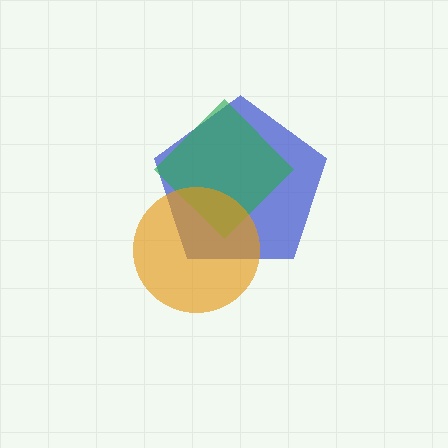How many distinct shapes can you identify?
There are 3 distinct shapes: a blue pentagon, a green diamond, an orange circle.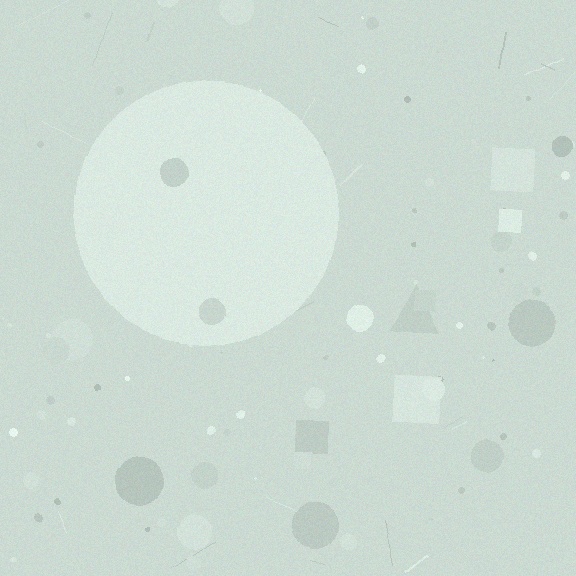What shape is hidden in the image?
A circle is hidden in the image.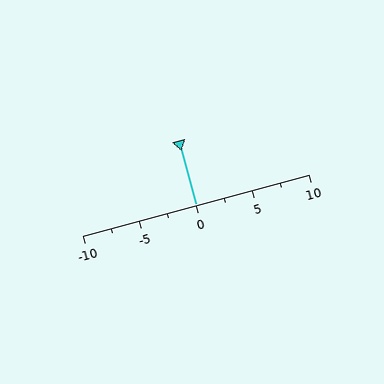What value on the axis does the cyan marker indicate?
The marker indicates approximately 0.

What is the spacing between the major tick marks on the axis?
The major ticks are spaced 5 apart.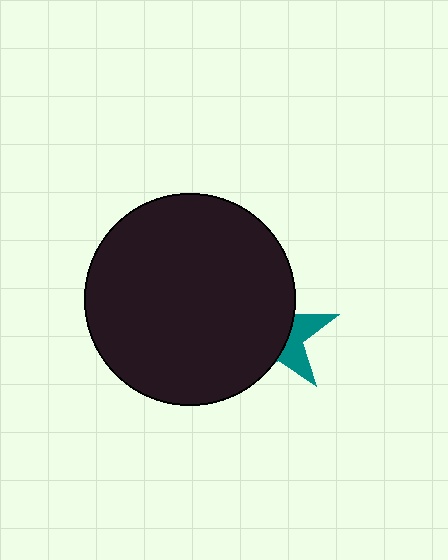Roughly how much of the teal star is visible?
A small part of it is visible (roughly 34%).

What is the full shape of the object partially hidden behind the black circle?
The partially hidden object is a teal star.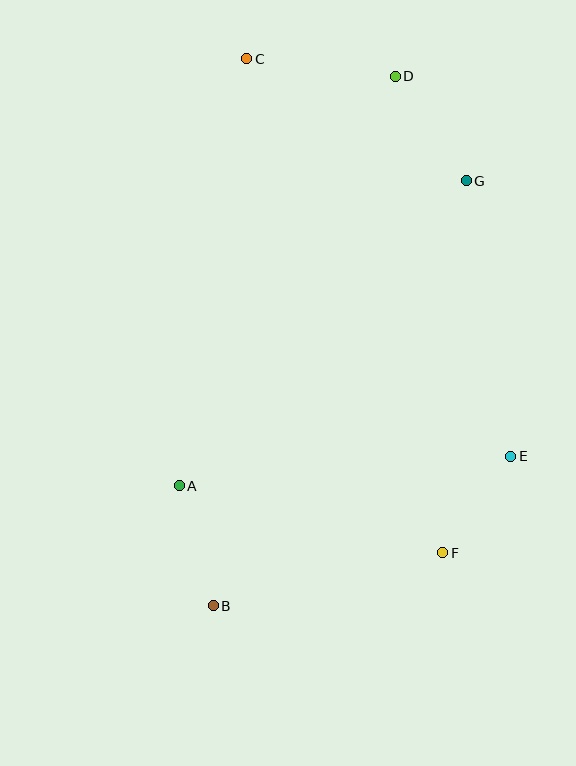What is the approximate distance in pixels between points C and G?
The distance between C and G is approximately 251 pixels.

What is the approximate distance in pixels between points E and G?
The distance between E and G is approximately 279 pixels.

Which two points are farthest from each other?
Points B and D are farthest from each other.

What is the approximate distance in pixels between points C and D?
The distance between C and D is approximately 150 pixels.